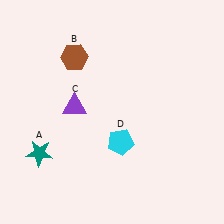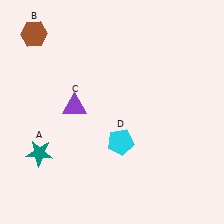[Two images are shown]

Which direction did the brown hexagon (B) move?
The brown hexagon (B) moved left.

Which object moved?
The brown hexagon (B) moved left.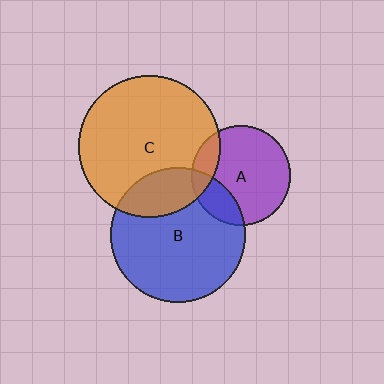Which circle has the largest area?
Circle C (orange).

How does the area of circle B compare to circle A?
Approximately 1.8 times.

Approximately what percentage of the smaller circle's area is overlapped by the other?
Approximately 25%.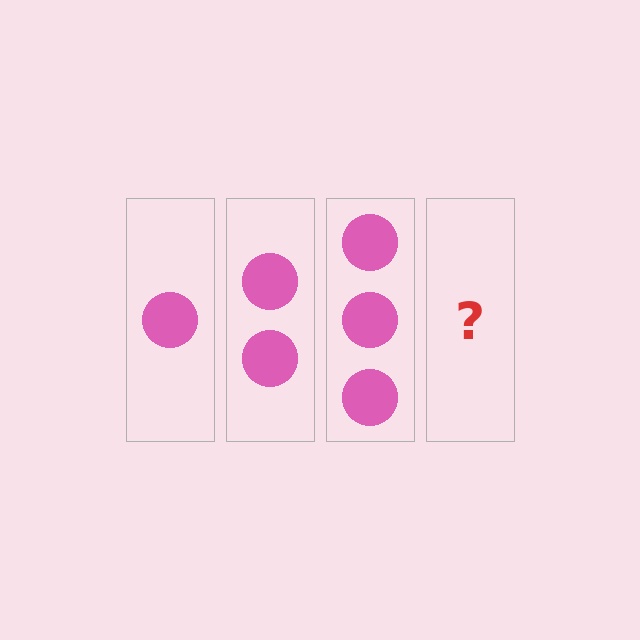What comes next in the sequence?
The next element should be 4 circles.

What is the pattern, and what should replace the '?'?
The pattern is that each step adds one more circle. The '?' should be 4 circles.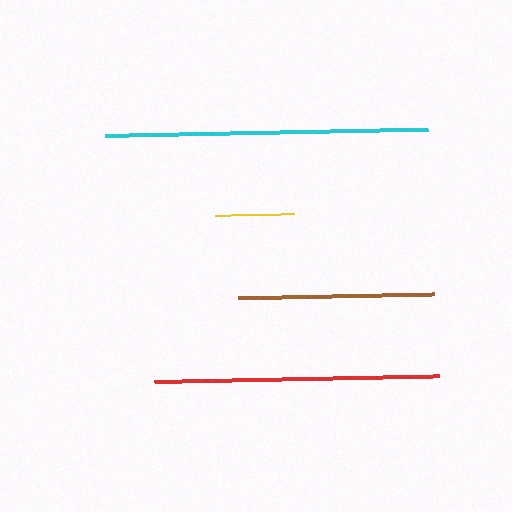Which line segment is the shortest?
The yellow line is the shortest at approximately 79 pixels.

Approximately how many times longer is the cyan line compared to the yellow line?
The cyan line is approximately 4.1 times the length of the yellow line.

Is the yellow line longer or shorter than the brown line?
The brown line is longer than the yellow line.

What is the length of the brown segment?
The brown segment is approximately 197 pixels long.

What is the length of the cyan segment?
The cyan segment is approximately 323 pixels long.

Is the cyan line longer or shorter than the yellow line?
The cyan line is longer than the yellow line.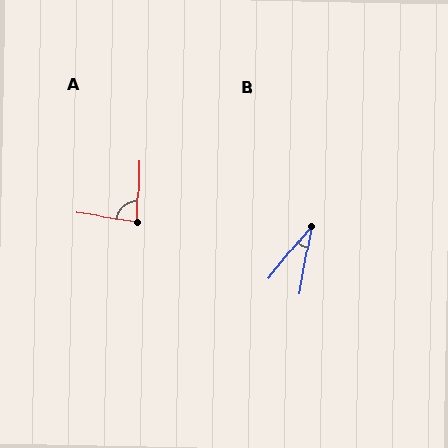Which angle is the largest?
A, at approximately 83 degrees.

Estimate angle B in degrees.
Approximately 29 degrees.